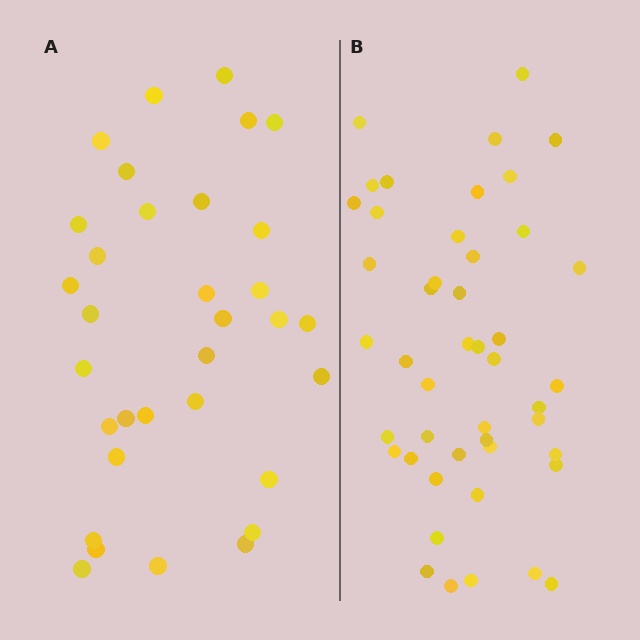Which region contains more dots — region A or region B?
Region B (the right region) has more dots.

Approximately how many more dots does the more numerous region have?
Region B has approximately 15 more dots than region A.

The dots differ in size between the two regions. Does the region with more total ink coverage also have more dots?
No. Region A has more total ink coverage because its dots are larger, but region B actually contains more individual dots. Total area can be misleading — the number of items is what matters here.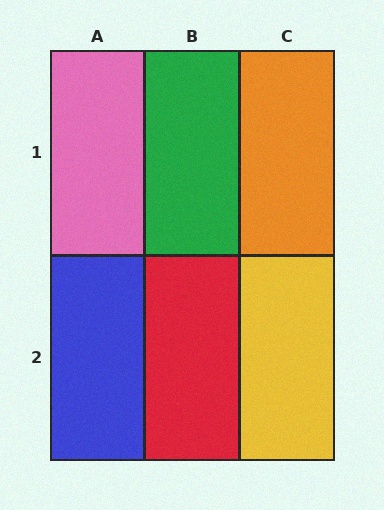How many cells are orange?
1 cell is orange.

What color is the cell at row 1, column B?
Green.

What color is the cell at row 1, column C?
Orange.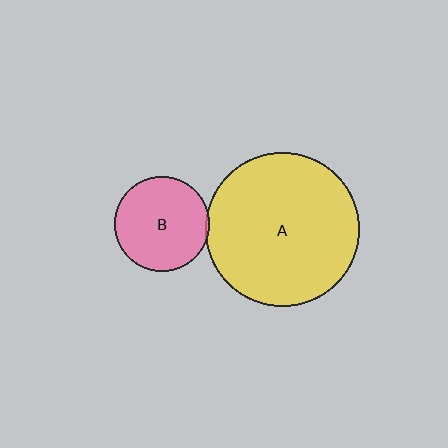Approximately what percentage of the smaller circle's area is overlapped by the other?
Approximately 5%.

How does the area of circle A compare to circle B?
Approximately 2.6 times.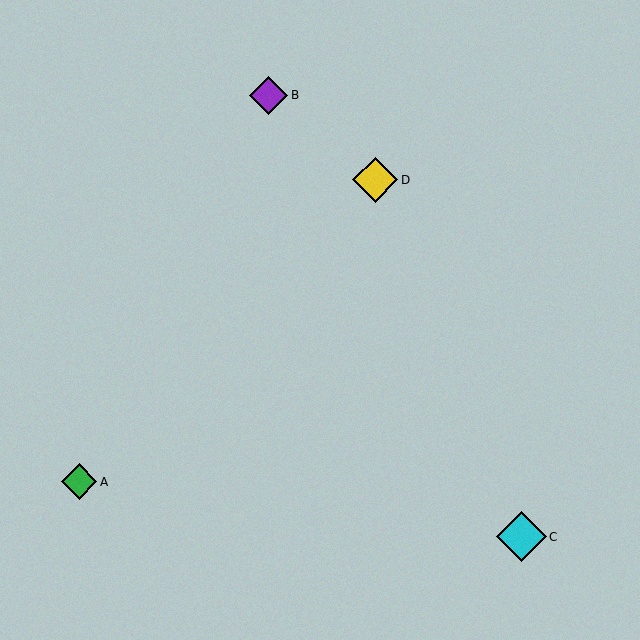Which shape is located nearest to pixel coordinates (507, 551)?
The cyan diamond (labeled C) at (521, 537) is nearest to that location.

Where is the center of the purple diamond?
The center of the purple diamond is at (269, 95).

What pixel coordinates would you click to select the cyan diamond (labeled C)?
Click at (521, 537) to select the cyan diamond C.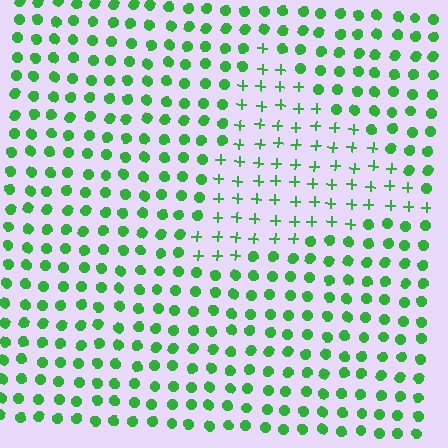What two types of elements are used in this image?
The image uses plus signs inside the triangle region and circles outside it.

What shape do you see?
I see a triangle.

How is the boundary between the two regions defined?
The boundary is defined by a change in element shape: plus signs inside vs. circles outside. All elements share the same color and spacing.